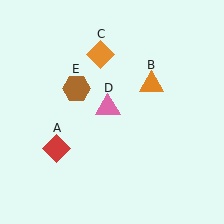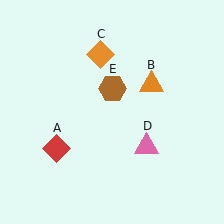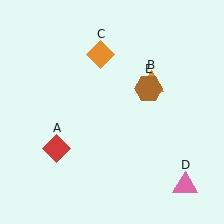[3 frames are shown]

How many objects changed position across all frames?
2 objects changed position: pink triangle (object D), brown hexagon (object E).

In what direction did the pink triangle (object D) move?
The pink triangle (object D) moved down and to the right.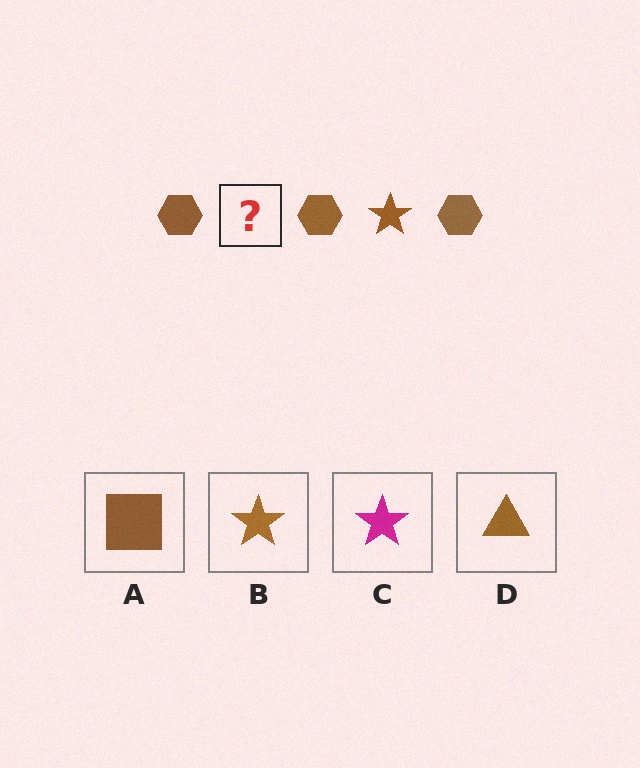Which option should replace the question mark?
Option B.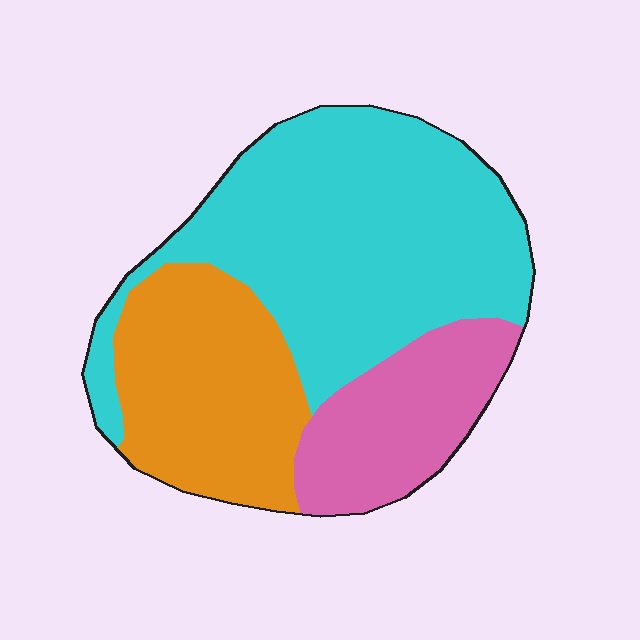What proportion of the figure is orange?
Orange covers about 30% of the figure.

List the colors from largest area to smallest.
From largest to smallest: cyan, orange, pink.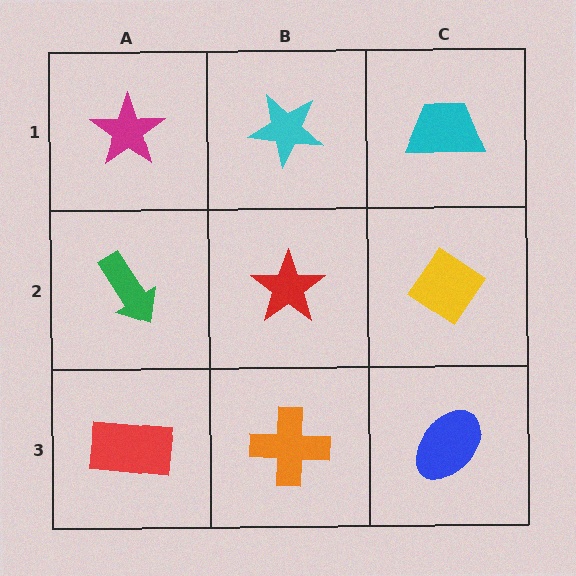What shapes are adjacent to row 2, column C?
A cyan trapezoid (row 1, column C), a blue ellipse (row 3, column C), a red star (row 2, column B).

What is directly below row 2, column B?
An orange cross.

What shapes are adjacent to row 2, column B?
A cyan star (row 1, column B), an orange cross (row 3, column B), a green arrow (row 2, column A), a yellow diamond (row 2, column C).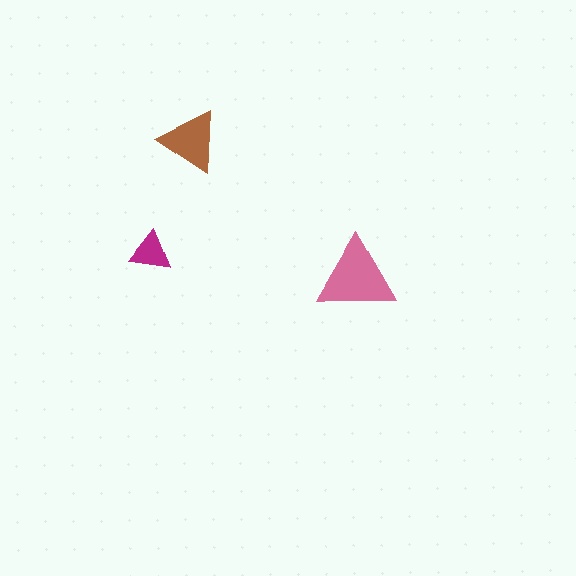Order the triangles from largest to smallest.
the pink one, the brown one, the magenta one.